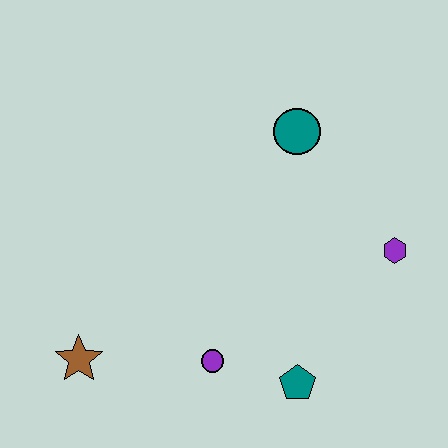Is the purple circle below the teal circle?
Yes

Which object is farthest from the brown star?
The purple hexagon is farthest from the brown star.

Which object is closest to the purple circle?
The teal pentagon is closest to the purple circle.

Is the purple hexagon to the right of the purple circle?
Yes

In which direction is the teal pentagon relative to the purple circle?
The teal pentagon is to the right of the purple circle.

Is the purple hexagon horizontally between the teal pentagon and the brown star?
No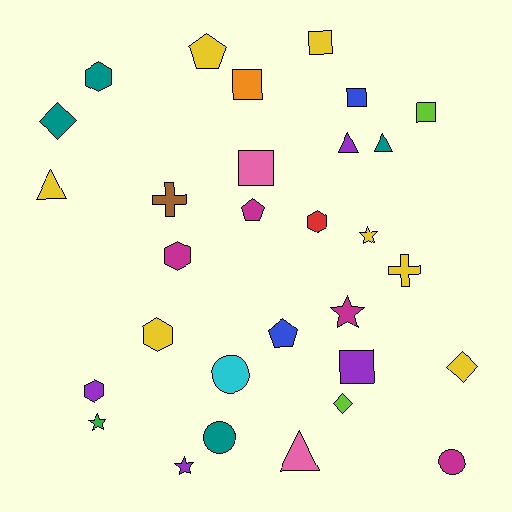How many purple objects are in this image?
There are 4 purple objects.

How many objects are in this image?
There are 30 objects.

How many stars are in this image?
There are 4 stars.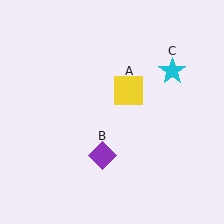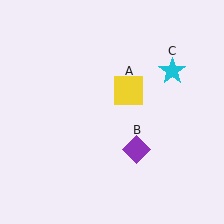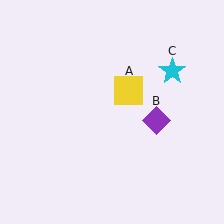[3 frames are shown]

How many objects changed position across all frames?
1 object changed position: purple diamond (object B).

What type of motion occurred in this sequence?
The purple diamond (object B) rotated counterclockwise around the center of the scene.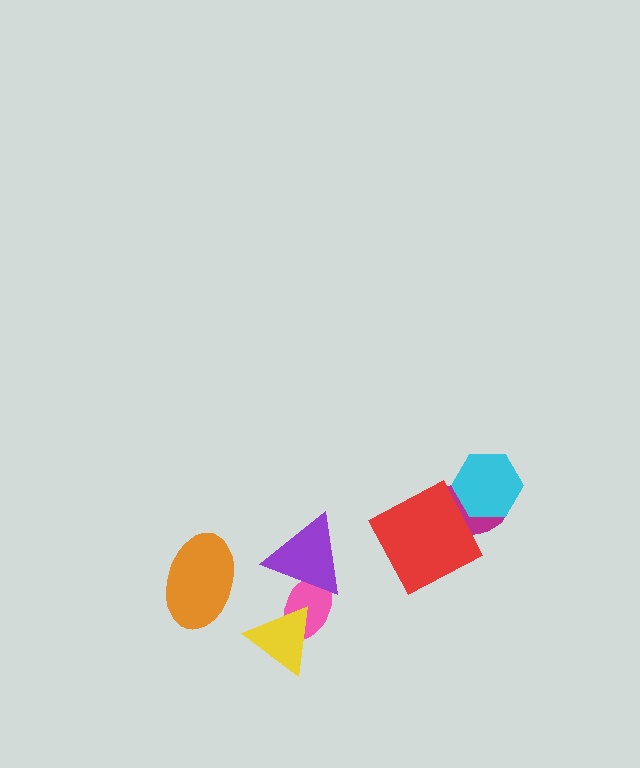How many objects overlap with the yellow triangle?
1 object overlaps with the yellow triangle.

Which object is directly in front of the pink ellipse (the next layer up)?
The yellow triangle is directly in front of the pink ellipse.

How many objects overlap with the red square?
1 object overlaps with the red square.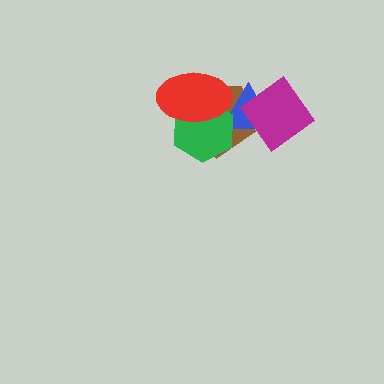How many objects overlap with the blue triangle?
4 objects overlap with the blue triangle.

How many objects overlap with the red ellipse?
3 objects overlap with the red ellipse.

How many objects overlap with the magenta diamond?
1 object overlaps with the magenta diamond.